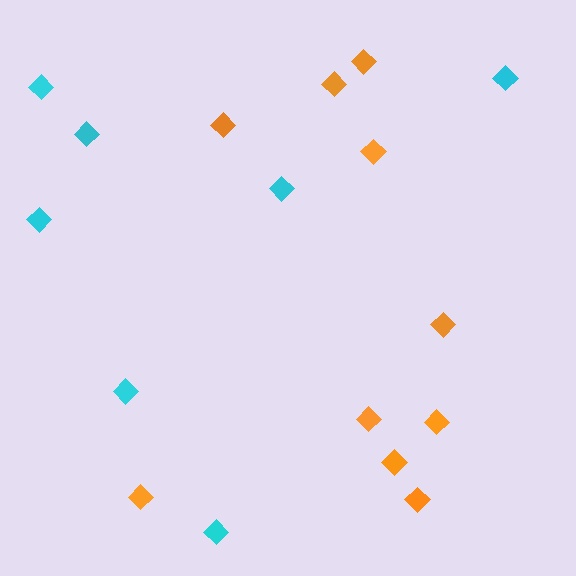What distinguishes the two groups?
There are 2 groups: one group of cyan diamonds (7) and one group of orange diamonds (10).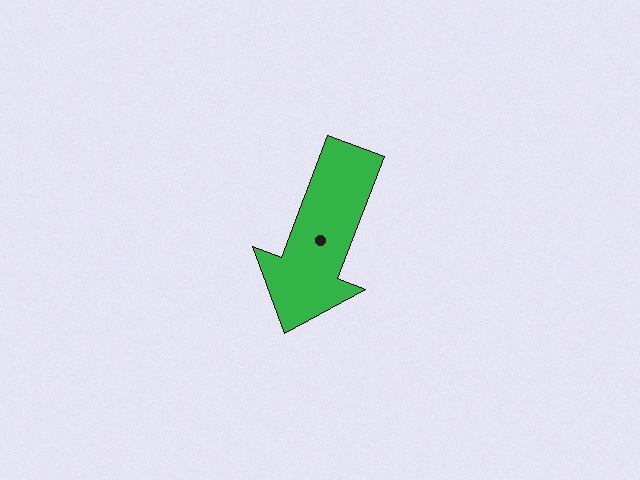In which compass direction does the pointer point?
South.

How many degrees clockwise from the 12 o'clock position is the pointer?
Approximately 201 degrees.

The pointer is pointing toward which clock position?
Roughly 7 o'clock.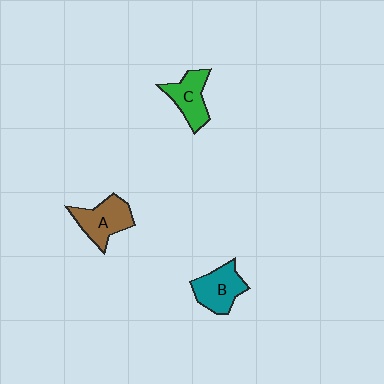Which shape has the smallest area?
Shape C (green).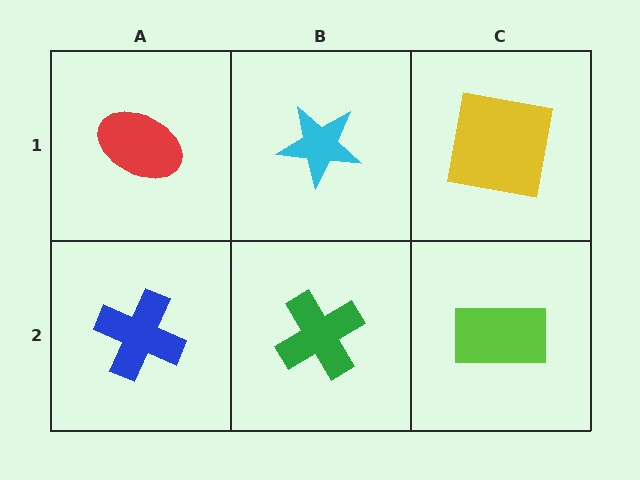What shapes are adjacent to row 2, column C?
A yellow square (row 1, column C), a green cross (row 2, column B).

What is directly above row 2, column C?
A yellow square.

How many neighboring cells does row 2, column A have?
2.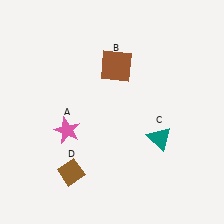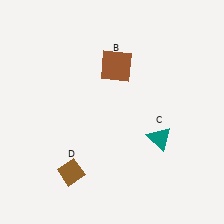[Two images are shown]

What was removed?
The pink star (A) was removed in Image 2.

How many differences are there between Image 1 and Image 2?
There is 1 difference between the two images.